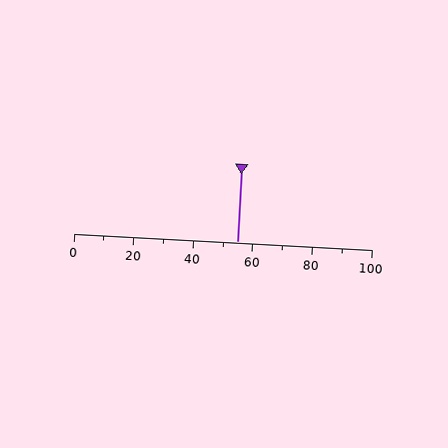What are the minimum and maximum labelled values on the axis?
The axis runs from 0 to 100.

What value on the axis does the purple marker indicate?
The marker indicates approximately 55.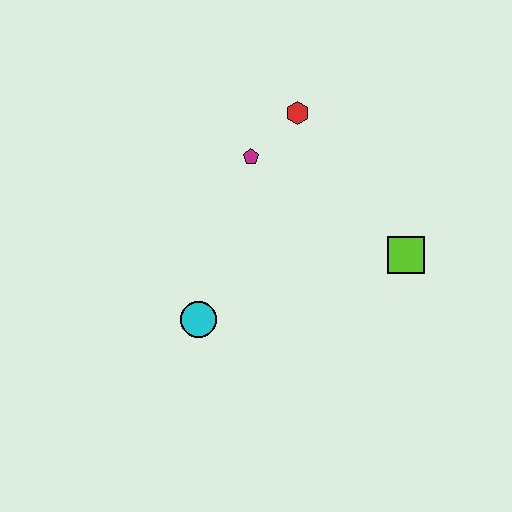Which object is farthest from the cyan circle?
The red hexagon is farthest from the cyan circle.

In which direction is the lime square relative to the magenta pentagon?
The lime square is to the right of the magenta pentagon.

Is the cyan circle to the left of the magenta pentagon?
Yes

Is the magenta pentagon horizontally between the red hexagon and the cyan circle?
Yes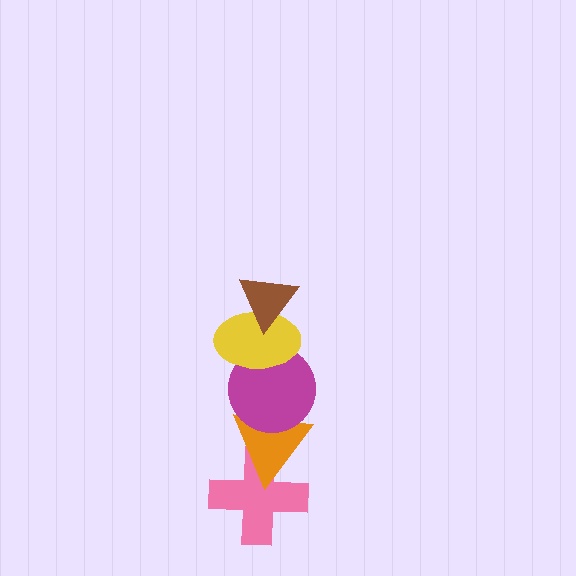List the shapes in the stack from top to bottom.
From top to bottom: the brown triangle, the yellow ellipse, the magenta circle, the orange triangle, the pink cross.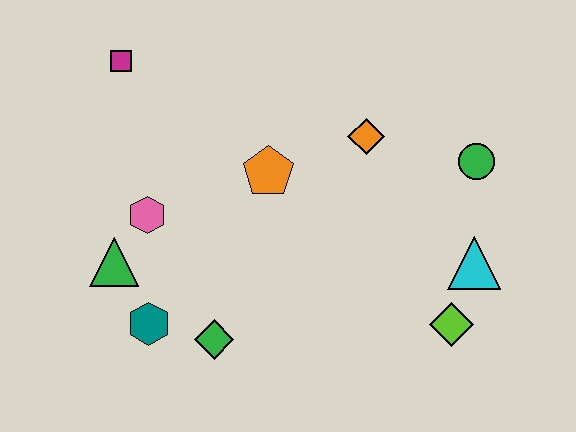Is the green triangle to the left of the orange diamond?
Yes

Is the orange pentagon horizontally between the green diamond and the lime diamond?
Yes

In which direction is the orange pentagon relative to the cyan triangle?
The orange pentagon is to the left of the cyan triangle.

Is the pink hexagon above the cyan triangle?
Yes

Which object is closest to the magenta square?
The pink hexagon is closest to the magenta square.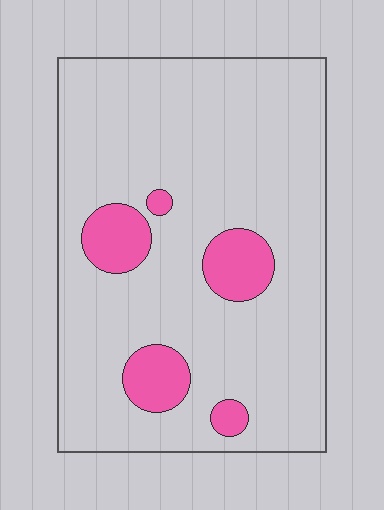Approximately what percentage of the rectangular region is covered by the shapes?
Approximately 15%.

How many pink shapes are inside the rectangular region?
5.